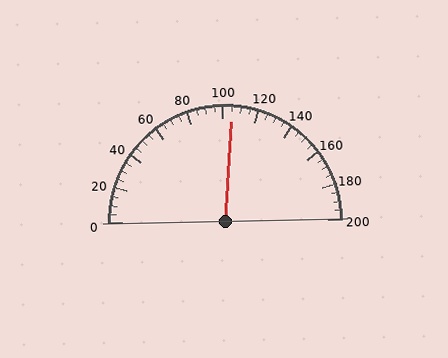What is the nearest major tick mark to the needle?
The nearest major tick mark is 100.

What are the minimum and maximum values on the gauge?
The gauge ranges from 0 to 200.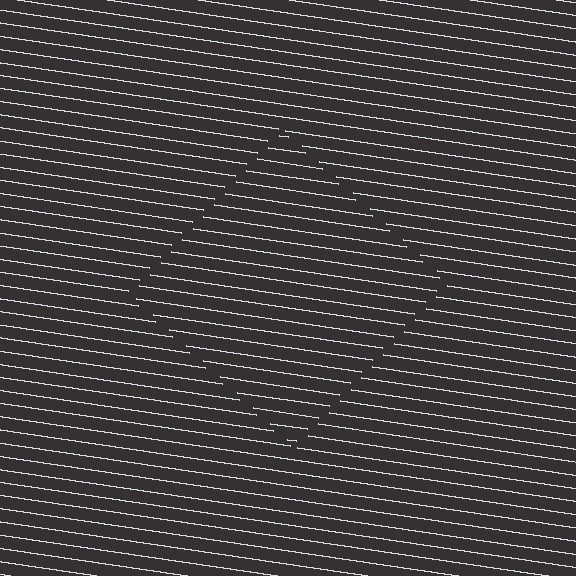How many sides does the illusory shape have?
4 sides — the line-ends trace a square.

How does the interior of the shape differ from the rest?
The interior of the shape contains the same grating, shifted by half a period — the contour is defined by the phase discontinuity where line-ends from the inner and outer gratings abut.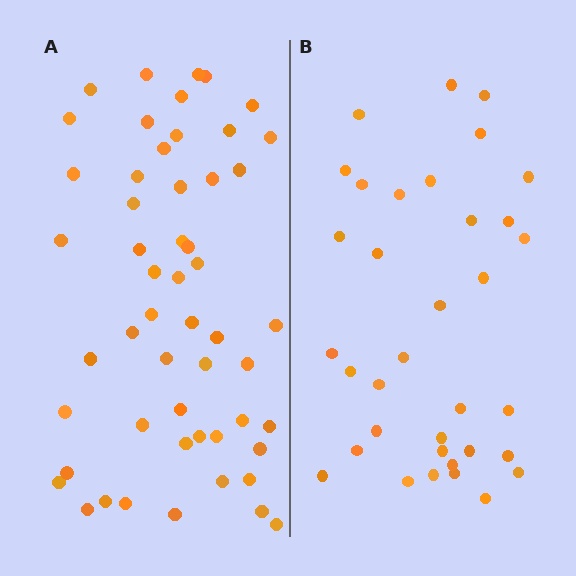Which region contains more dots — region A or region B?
Region A (the left region) has more dots.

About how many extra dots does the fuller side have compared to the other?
Region A has approximately 20 more dots than region B.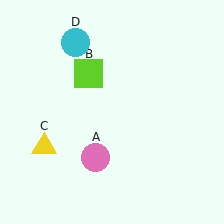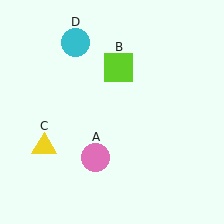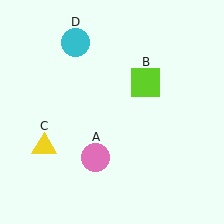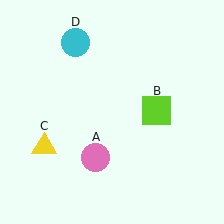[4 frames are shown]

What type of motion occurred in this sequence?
The lime square (object B) rotated clockwise around the center of the scene.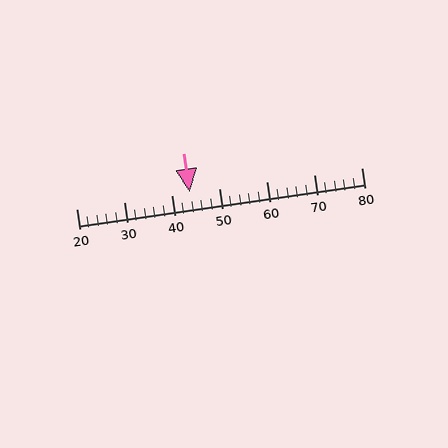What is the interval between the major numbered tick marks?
The major tick marks are spaced 10 units apart.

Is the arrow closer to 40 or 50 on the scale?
The arrow is closer to 40.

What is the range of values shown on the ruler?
The ruler shows values from 20 to 80.